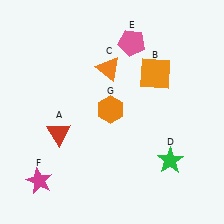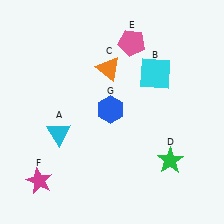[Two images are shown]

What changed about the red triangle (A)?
In Image 1, A is red. In Image 2, it changed to cyan.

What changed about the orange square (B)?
In Image 1, B is orange. In Image 2, it changed to cyan.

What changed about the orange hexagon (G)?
In Image 1, G is orange. In Image 2, it changed to blue.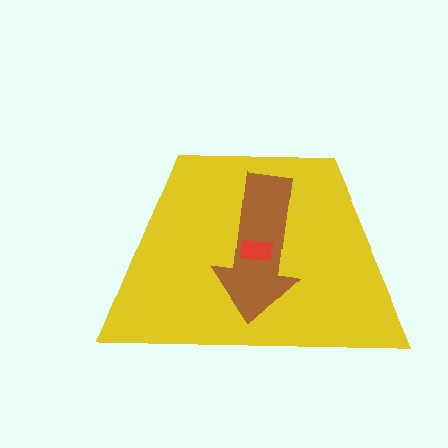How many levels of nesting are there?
3.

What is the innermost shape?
The red rectangle.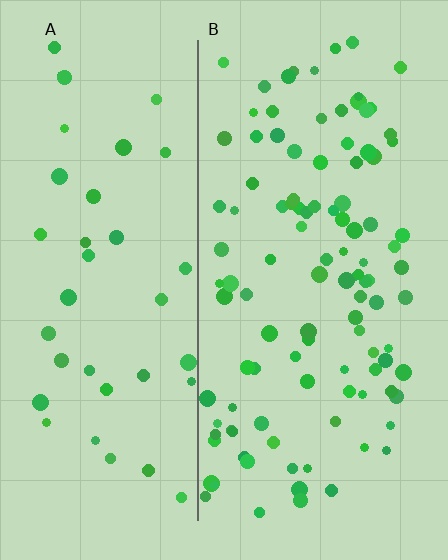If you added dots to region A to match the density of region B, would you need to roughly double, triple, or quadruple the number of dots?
Approximately triple.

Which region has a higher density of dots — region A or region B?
B (the right).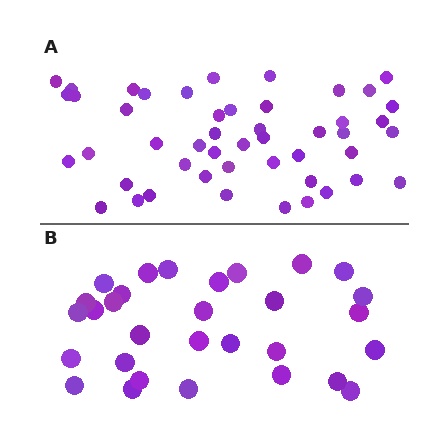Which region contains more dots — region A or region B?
Region A (the top region) has more dots.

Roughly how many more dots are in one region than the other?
Region A has approximately 20 more dots than region B.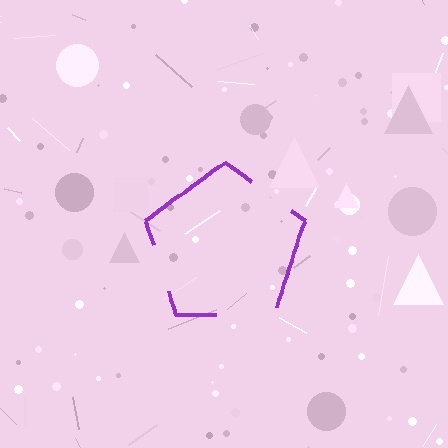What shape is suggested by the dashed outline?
The dashed outline suggests a pentagon.